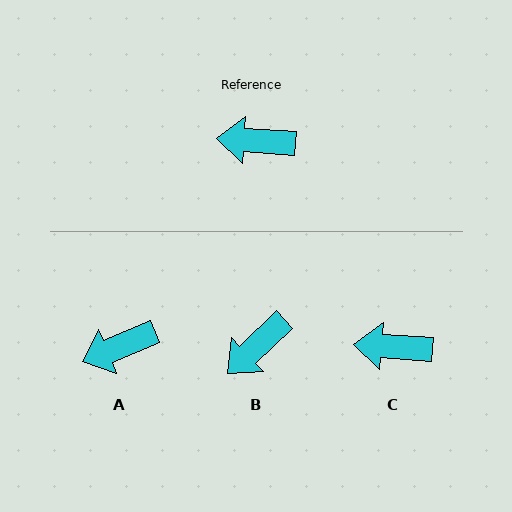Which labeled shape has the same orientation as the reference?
C.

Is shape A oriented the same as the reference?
No, it is off by about 27 degrees.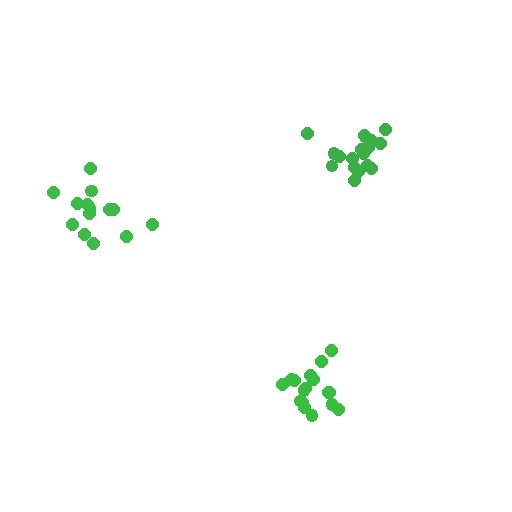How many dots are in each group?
Group 1: 14 dots, Group 2: 18 dots, Group 3: 17 dots (49 total).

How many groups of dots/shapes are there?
There are 3 groups.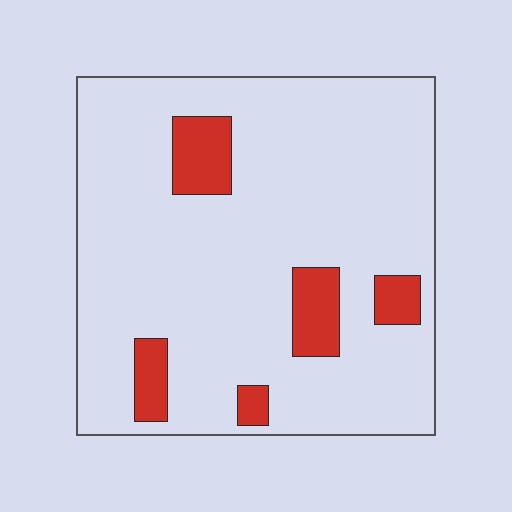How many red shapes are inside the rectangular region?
5.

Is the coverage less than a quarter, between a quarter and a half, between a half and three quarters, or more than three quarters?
Less than a quarter.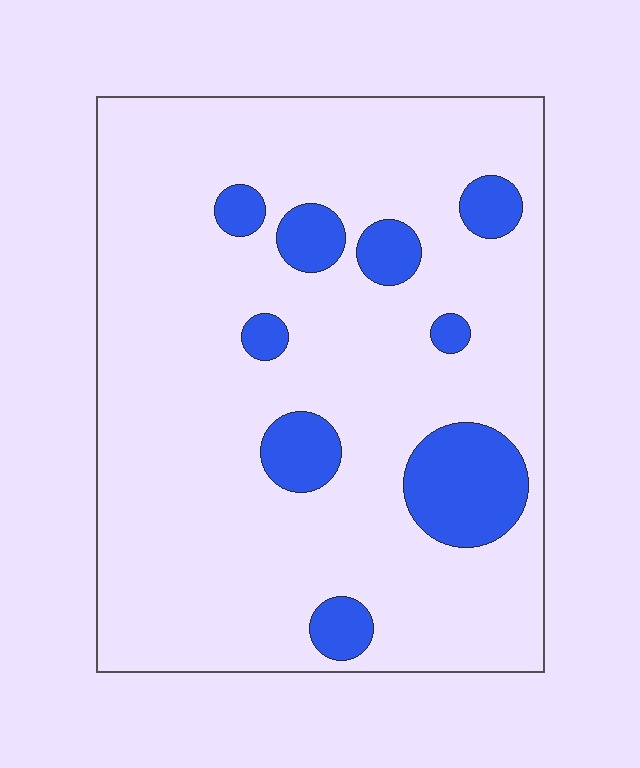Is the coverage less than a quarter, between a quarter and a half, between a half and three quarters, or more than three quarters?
Less than a quarter.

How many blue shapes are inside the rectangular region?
9.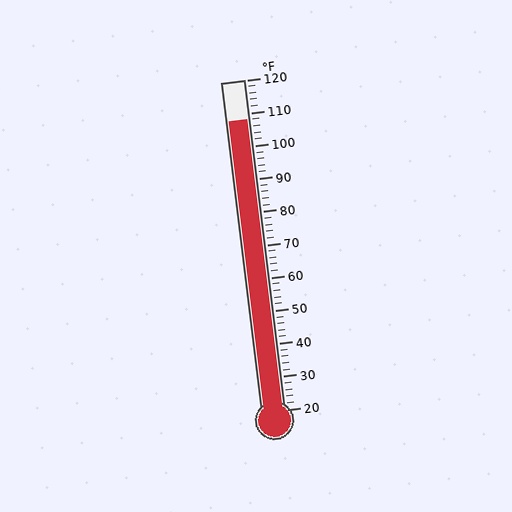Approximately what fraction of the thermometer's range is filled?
The thermometer is filled to approximately 90% of its range.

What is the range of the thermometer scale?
The thermometer scale ranges from 20°F to 120°F.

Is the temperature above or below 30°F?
The temperature is above 30°F.